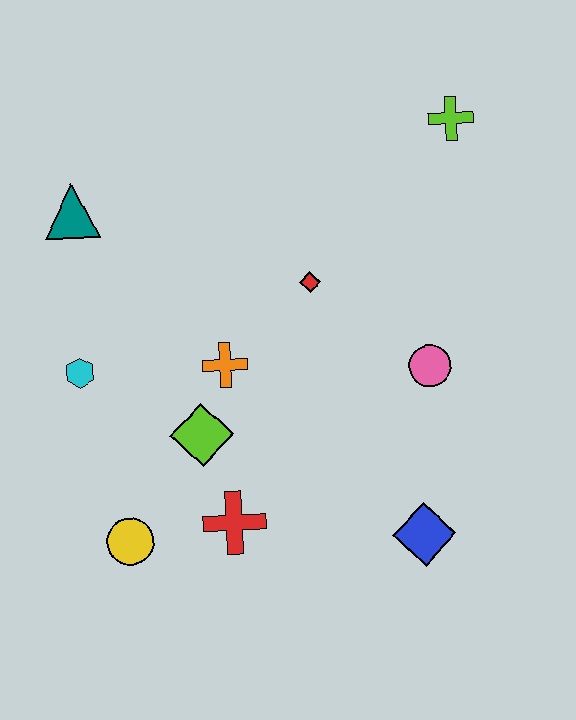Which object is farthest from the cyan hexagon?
The lime cross is farthest from the cyan hexagon.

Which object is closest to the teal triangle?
The cyan hexagon is closest to the teal triangle.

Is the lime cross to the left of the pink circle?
No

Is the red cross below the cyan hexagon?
Yes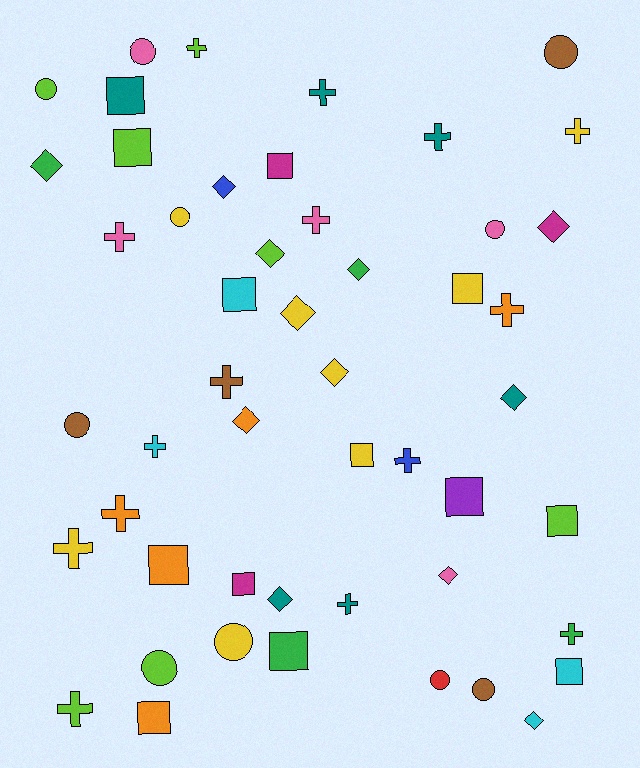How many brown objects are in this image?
There are 4 brown objects.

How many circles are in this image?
There are 10 circles.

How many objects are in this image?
There are 50 objects.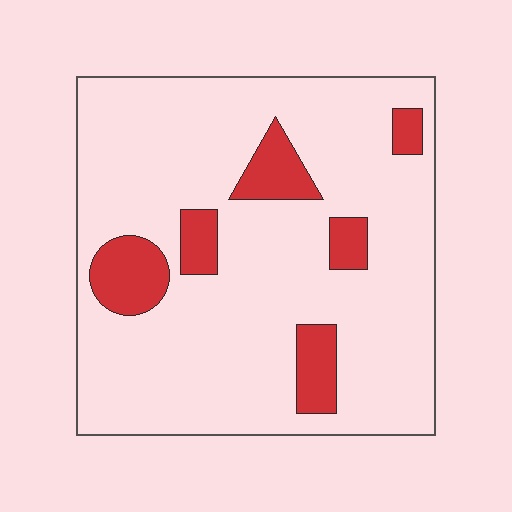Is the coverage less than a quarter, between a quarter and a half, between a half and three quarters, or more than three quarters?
Less than a quarter.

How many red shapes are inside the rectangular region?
6.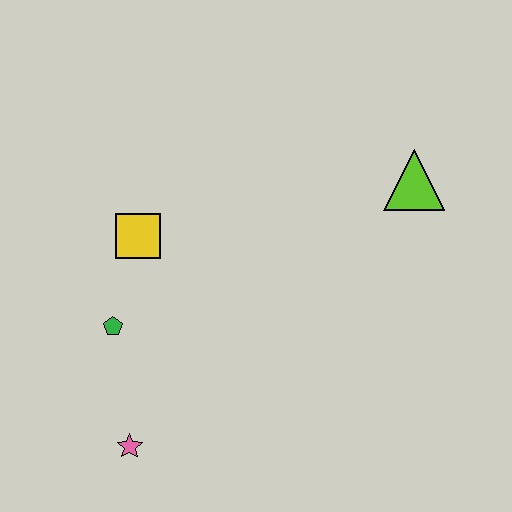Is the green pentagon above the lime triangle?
No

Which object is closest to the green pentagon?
The yellow square is closest to the green pentagon.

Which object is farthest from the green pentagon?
The lime triangle is farthest from the green pentagon.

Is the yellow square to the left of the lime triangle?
Yes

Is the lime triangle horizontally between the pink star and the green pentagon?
No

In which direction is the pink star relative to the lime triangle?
The pink star is to the left of the lime triangle.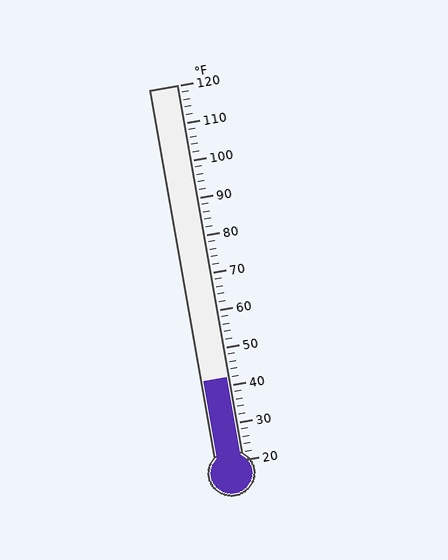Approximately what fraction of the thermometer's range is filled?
The thermometer is filled to approximately 20% of its range.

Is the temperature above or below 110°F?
The temperature is below 110°F.